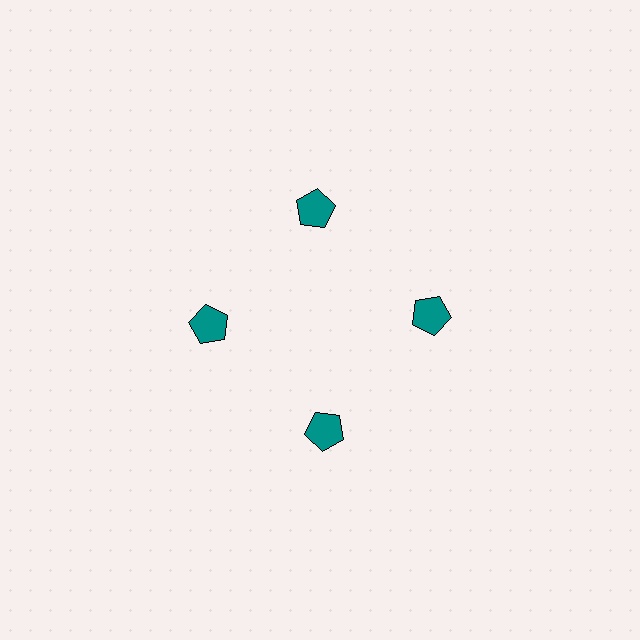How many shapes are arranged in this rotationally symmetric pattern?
There are 4 shapes, arranged in 4 groups of 1.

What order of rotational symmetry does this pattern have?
This pattern has 4-fold rotational symmetry.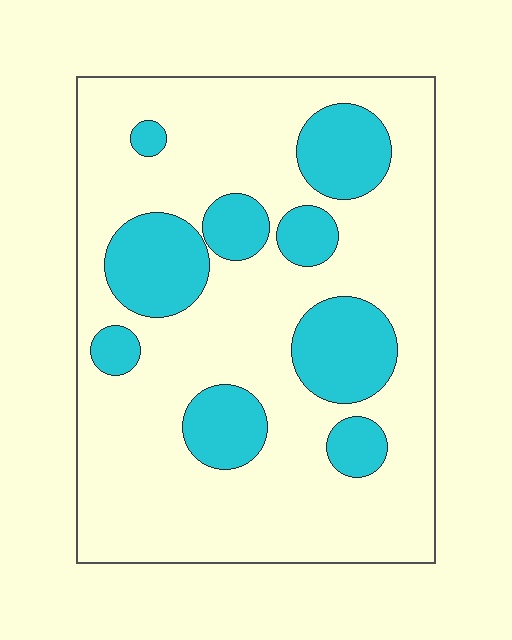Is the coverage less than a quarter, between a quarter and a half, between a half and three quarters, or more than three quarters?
Less than a quarter.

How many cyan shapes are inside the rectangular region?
9.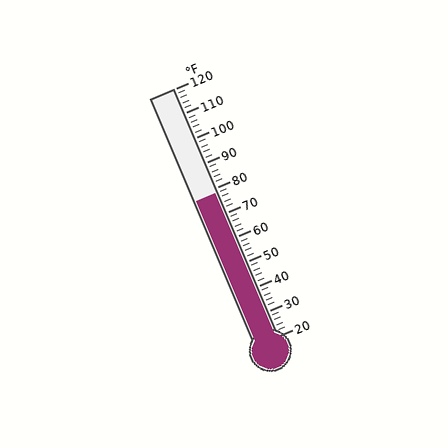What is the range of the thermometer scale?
The thermometer scale ranges from 20°F to 120°F.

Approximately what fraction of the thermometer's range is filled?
The thermometer is filled to approximately 60% of its range.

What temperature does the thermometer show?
The thermometer shows approximately 78°F.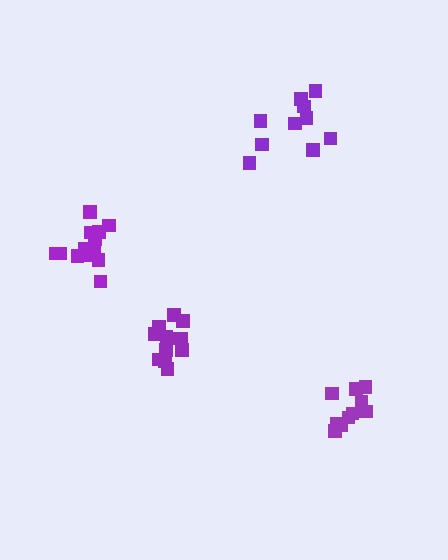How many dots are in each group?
Group 1: 14 dots, Group 2: 11 dots, Group 3: 12 dots, Group 4: 10 dots (47 total).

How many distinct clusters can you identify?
There are 4 distinct clusters.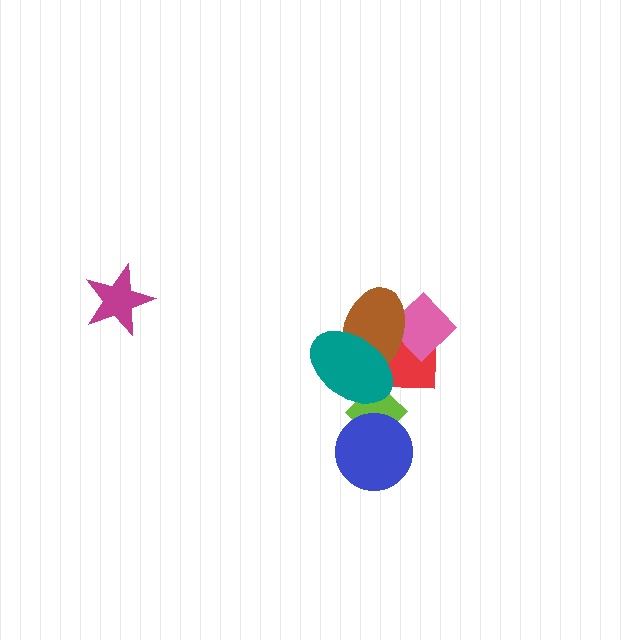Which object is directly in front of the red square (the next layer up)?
The pink diamond is directly in front of the red square.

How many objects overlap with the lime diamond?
2 objects overlap with the lime diamond.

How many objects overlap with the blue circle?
1 object overlaps with the blue circle.